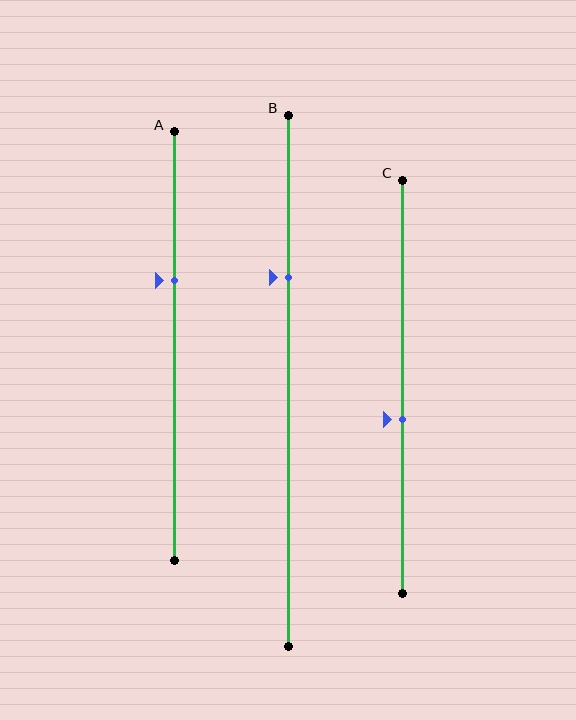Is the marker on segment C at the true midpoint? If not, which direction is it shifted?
No, the marker on segment C is shifted downward by about 8% of the segment length.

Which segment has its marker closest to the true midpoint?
Segment C has its marker closest to the true midpoint.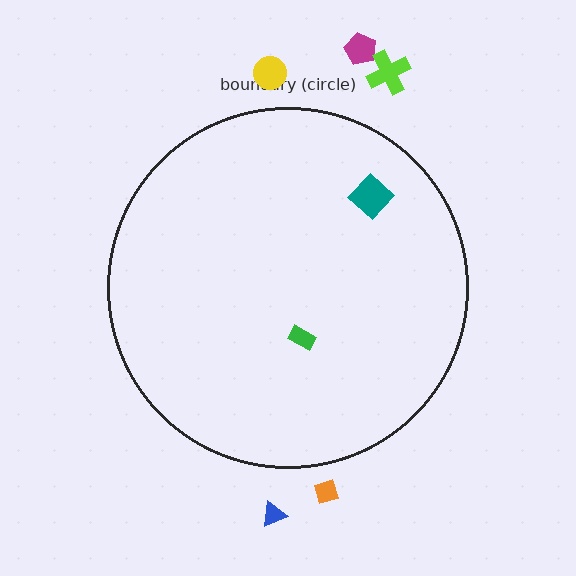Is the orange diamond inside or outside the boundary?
Outside.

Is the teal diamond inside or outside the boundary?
Inside.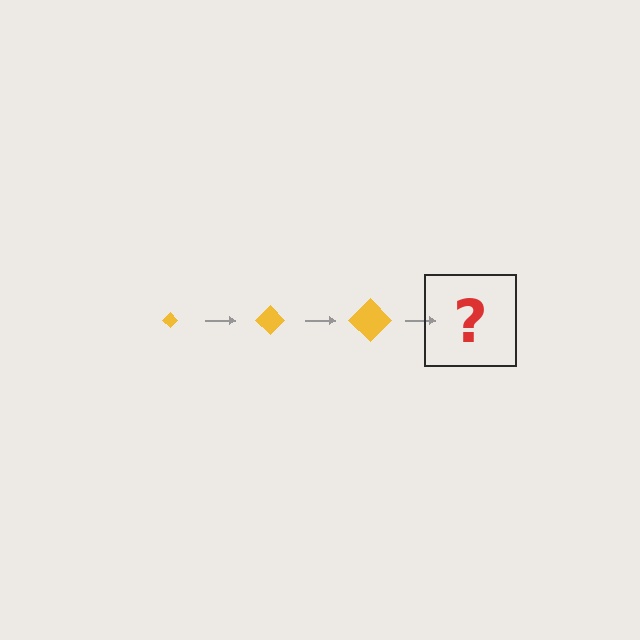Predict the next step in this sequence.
The next step is a yellow diamond, larger than the previous one.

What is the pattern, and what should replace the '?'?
The pattern is that the diamond gets progressively larger each step. The '?' should be a yellow diamond, larger than the previous one.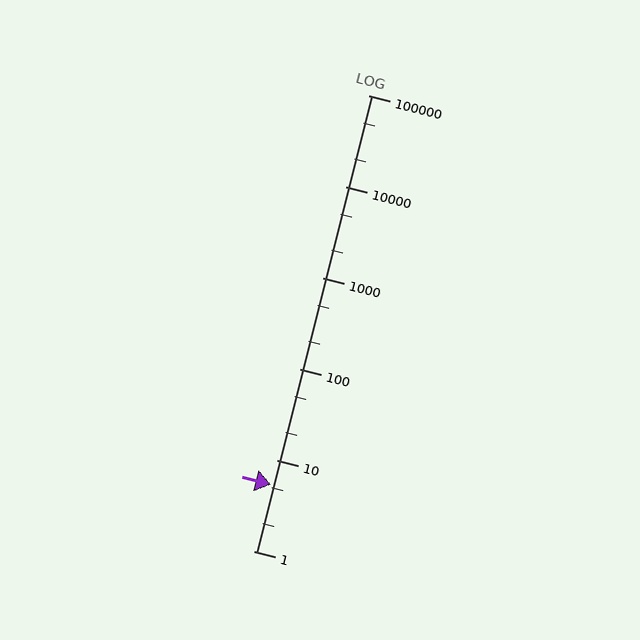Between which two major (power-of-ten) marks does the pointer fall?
The pointer is between 1 and 10.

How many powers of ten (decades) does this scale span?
The scale spans 5 decades, from 1 to 100000.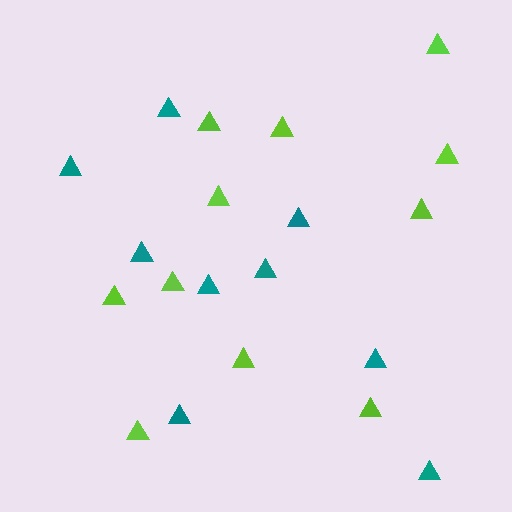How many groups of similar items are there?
There are 2 groups: one group of lime triangles (11) and one group of teal triangles (9).